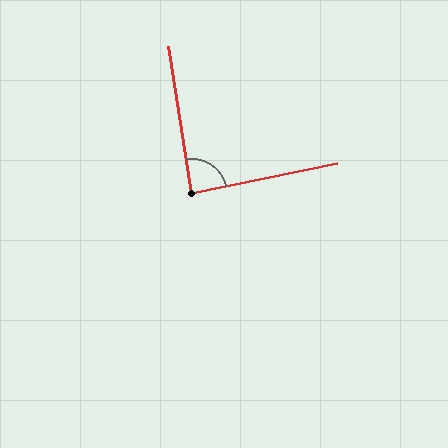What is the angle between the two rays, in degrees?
Approximately 87 degrees.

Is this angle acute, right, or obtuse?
It is approximately a right angle.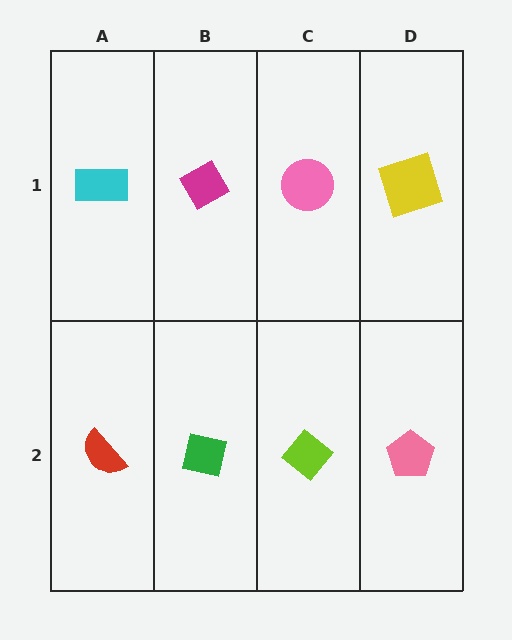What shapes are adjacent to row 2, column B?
A magenta diamond (row 1, column B), a red semicircle (row 2, column A), a lime diamond (row 2, column C).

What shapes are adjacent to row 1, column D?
A pink pentagon (row 2, column D), a pink circle (row 1, column C).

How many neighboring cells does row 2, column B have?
3.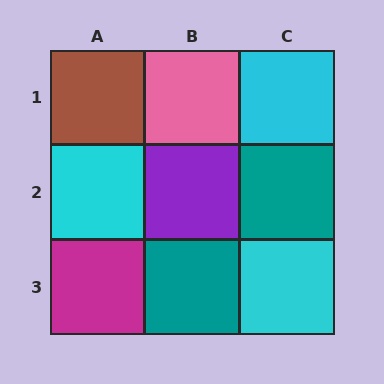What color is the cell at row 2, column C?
Teal.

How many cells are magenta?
1 cell is magenta.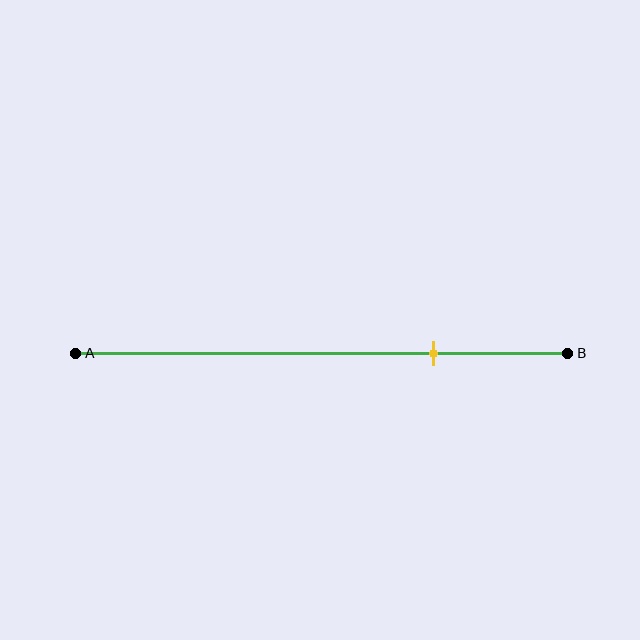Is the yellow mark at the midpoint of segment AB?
No, the mark is at about 75% from A, not at the 50% midpoint.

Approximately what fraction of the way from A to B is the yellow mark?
The yellow mark is approximately 75% of the way from A to B.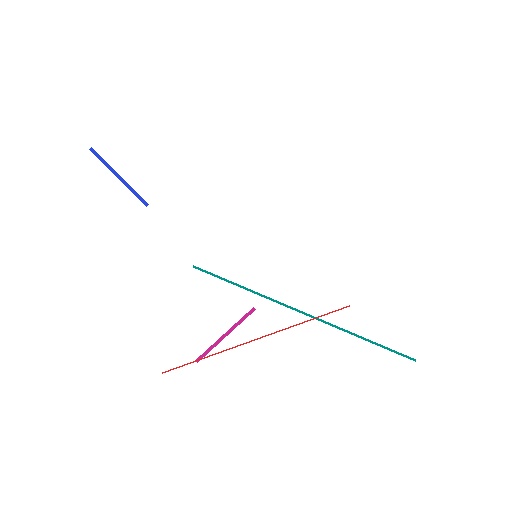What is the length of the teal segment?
The teal segment is approximately 241 pixels long.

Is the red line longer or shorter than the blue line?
The red line is longer than the blue line.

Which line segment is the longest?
The teal line is the longest at approximately 241 pixels.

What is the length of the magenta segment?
The magenta segment is approximately 79 pixels long.